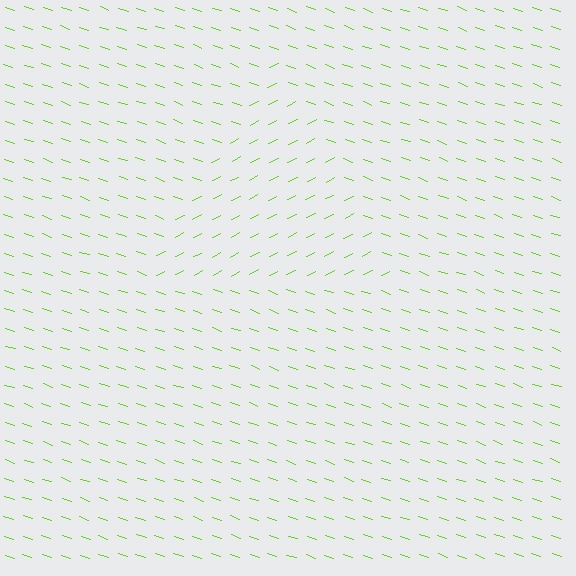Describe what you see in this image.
The image is filled with small lime line segments. A triangle region in the image has lines oriented differently from the surrounding lines, creating a visible texture boundary.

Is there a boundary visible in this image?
Yes, there is a texture boundary formed by a change in line orientation.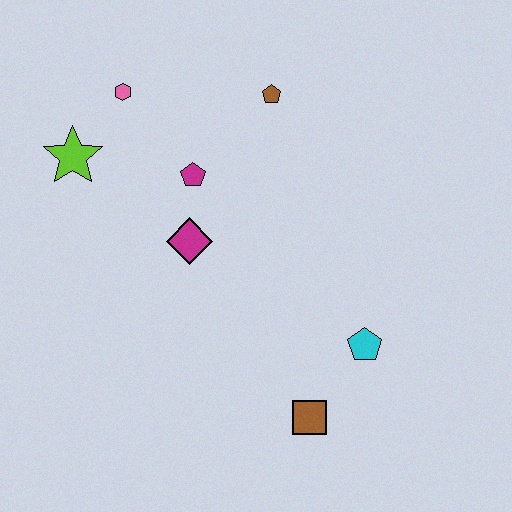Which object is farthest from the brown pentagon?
The brown square is farthest from the brown pentagon.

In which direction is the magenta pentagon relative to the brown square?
The magenta pentagon is above the brown square.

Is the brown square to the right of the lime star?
Yes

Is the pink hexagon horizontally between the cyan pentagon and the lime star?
Yes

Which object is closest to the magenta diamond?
The magenta pentagon is closest to the magenta diamond.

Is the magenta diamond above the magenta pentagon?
No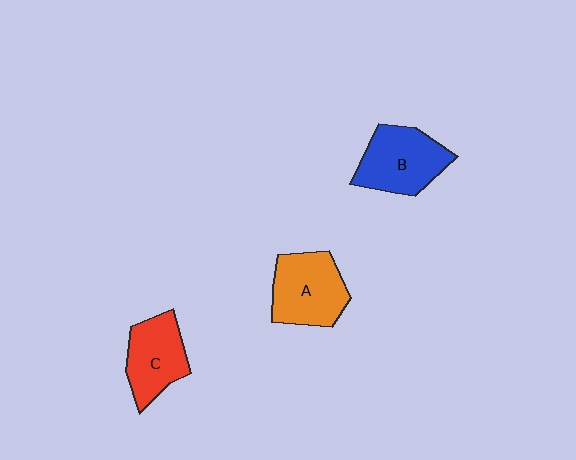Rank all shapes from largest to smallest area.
From largest to smallest: B (blue), A (orange), C (red).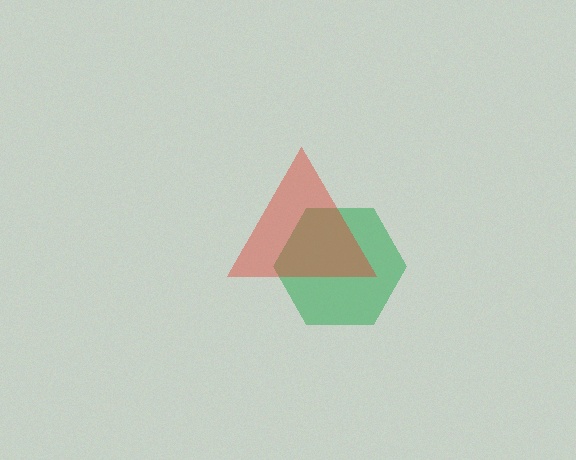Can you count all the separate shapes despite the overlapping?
Yes, there are 2 separate shapes.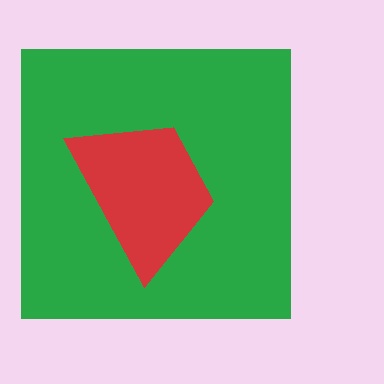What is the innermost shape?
The red trapezoid.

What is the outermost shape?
The green square.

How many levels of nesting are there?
2.